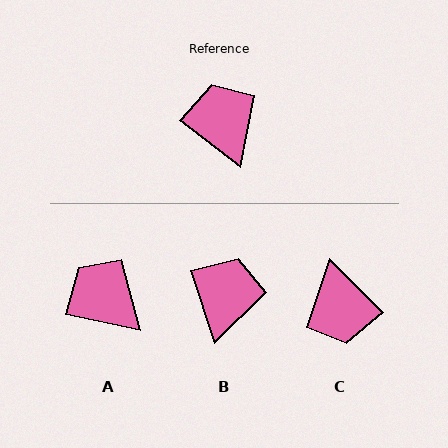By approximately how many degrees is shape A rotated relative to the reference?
Approximately 26 degrees counter-clockwise.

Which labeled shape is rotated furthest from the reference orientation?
C, about 173 degrees away.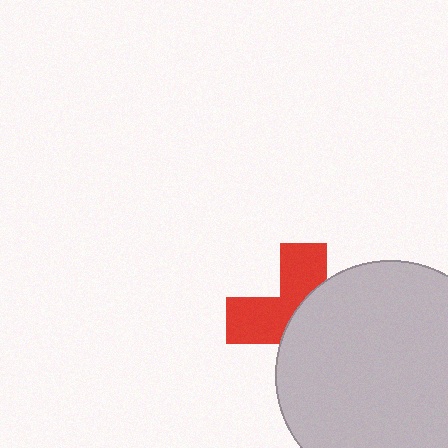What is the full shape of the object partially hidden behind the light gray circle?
The partially hidden object is a red cross.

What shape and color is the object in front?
The object in front is a light gray circle.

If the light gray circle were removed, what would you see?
You would see the complete red cross.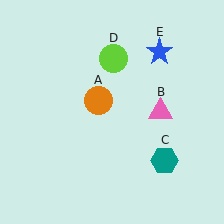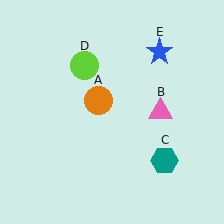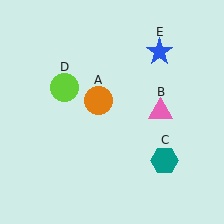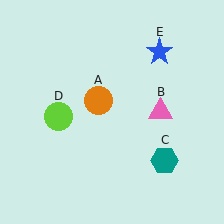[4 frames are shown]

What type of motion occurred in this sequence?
The lime circle (object D) rotated counterclockwise around the center of the scene.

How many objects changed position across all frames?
1 object changed position: lime circle (object D).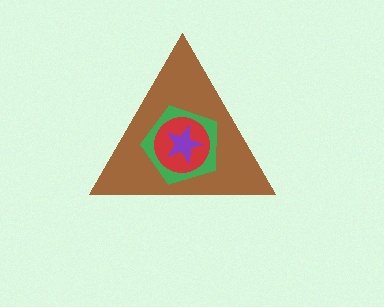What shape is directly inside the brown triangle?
The green pentagon.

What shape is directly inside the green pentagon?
The red circle.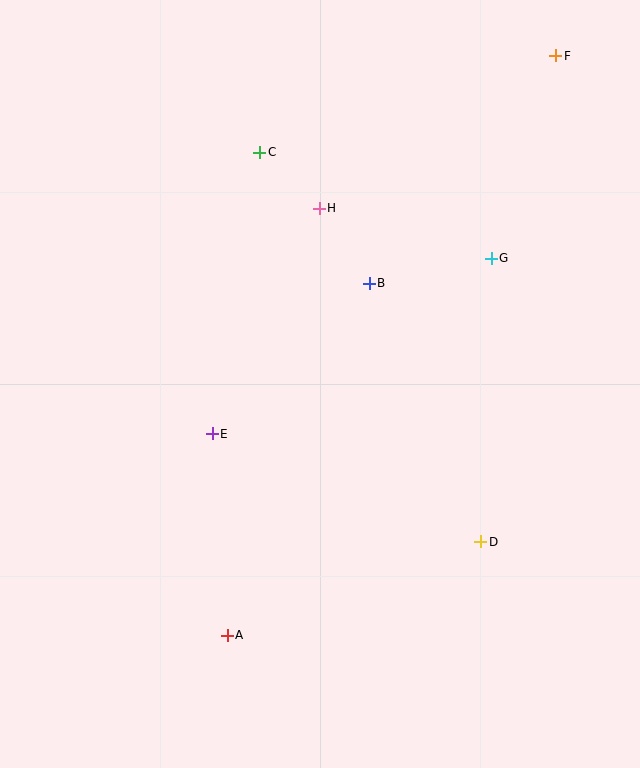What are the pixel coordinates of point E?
Point E is at (212, 434).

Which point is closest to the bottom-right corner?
Point D is closest to the bottom-right corner.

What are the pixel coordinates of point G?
Point G is at (491, 258).